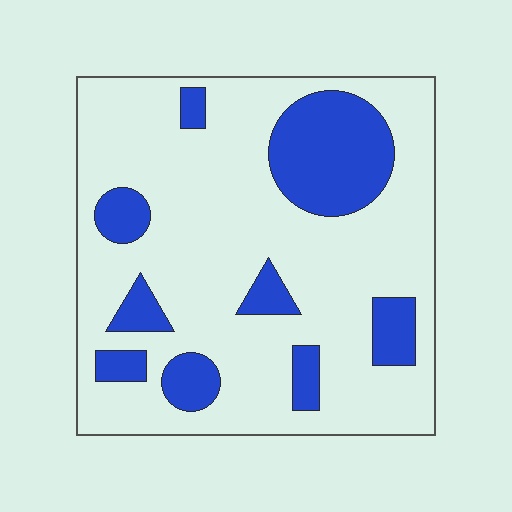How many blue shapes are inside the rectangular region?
9.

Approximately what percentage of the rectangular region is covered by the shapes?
Approximately 25%.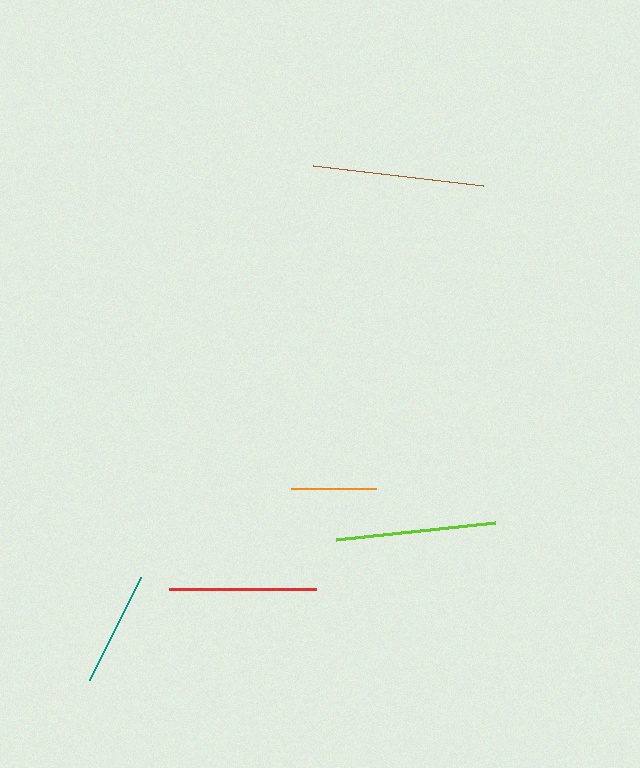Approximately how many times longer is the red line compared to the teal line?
The red line is approximately 1.3 times the length of the teal line.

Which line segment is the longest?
The brown line is the longest at approximately 171 pixels.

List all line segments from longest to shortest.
From longest to shortest: brown, lime, red, teal, orange.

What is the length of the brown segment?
The brown segment is approximately 171 pixels long.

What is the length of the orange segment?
The orange segment is approximately 84 pixels long.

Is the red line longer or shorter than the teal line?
The red line is longer than the teal line.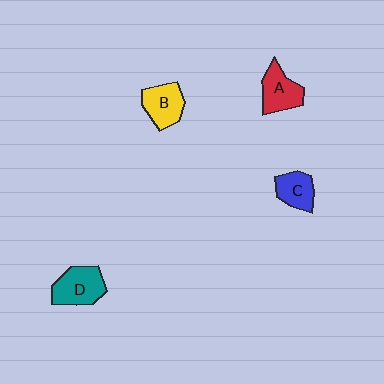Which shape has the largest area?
Shape D (teal).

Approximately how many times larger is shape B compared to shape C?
Approximately 1.2 times.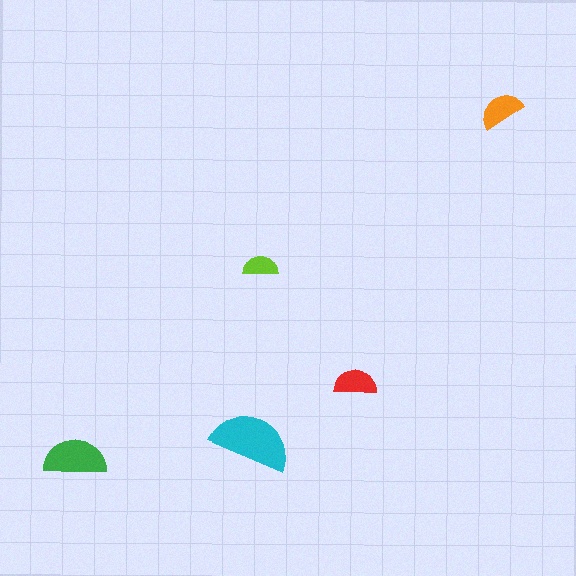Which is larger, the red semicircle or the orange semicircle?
The orange one.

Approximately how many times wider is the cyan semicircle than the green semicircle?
About 1.5 times wider.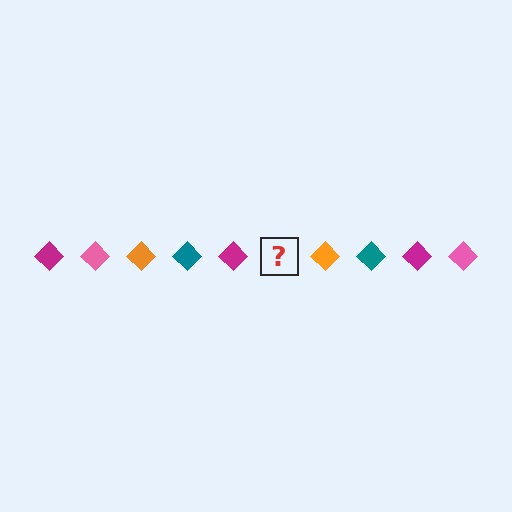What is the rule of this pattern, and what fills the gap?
The rule is that the pattern cycles through magenta, pink, orange, teal diamonds. The gap should be filled with a pink diamond.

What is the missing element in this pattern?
The missing element is a pink diamond.